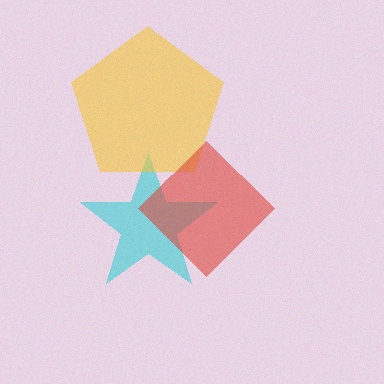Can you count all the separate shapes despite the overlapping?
Yes, there are 3 separate shapes.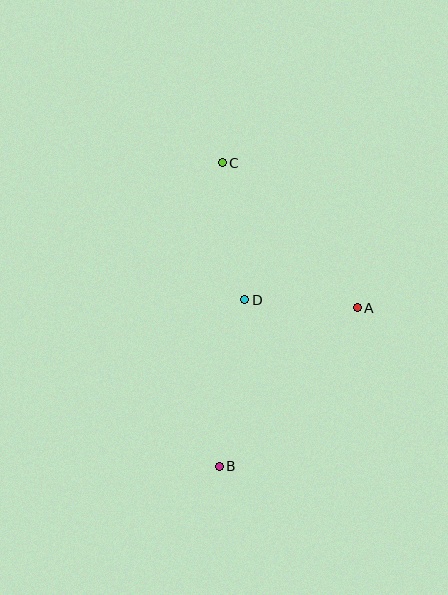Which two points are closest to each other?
Points A and D are closest to each other.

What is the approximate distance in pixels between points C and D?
The distance between C and D is approximately 139 pixels.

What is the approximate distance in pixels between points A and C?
The distance between A and C is approximately 198 pixels.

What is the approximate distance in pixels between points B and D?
The distance between B and D is approximately 168 pixels.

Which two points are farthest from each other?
Points B and C are farthest from each other.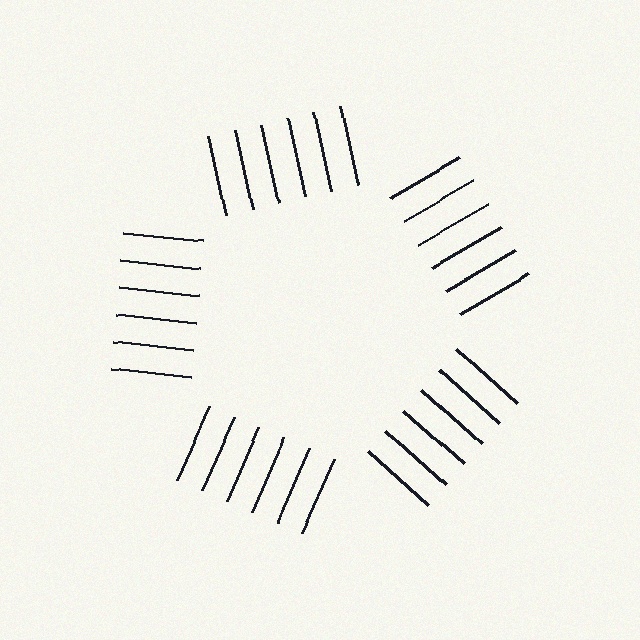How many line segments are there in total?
30 — 6 along each of the 5 edges.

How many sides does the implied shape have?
5 sides — the line-ends trace a pentagon.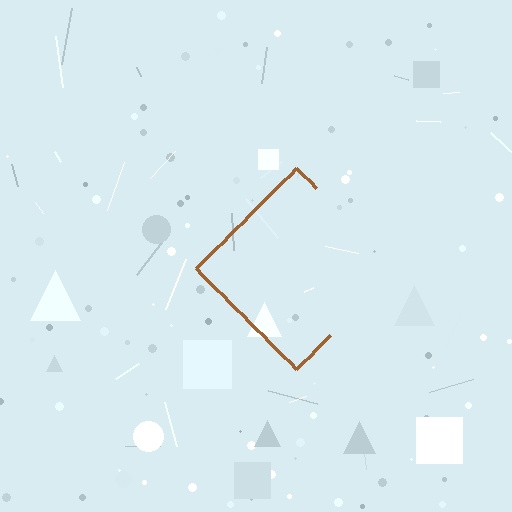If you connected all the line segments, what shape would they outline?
They would outline a diamond.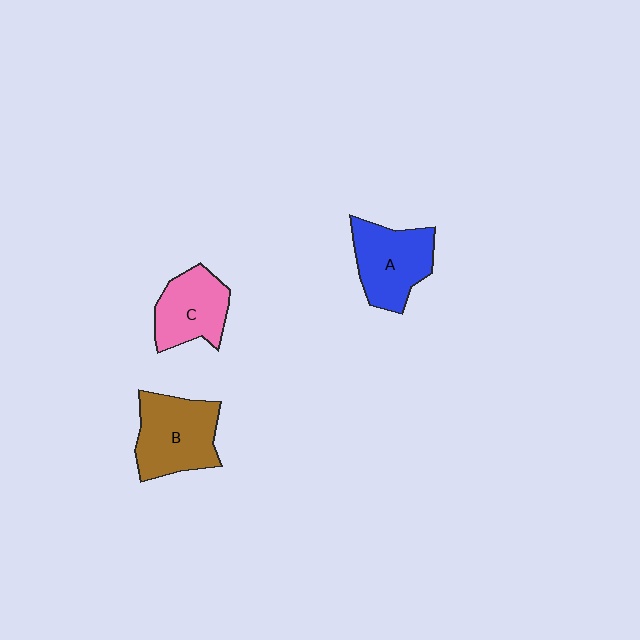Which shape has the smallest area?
Shape C (pink).